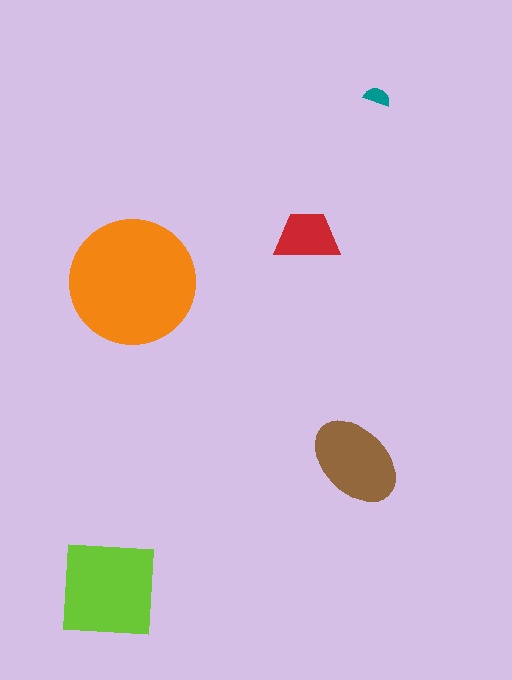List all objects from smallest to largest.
The teal semicircle, the red trapezoid, the brown ellipse, the lime square, the orange circle.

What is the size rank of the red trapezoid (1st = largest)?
4th.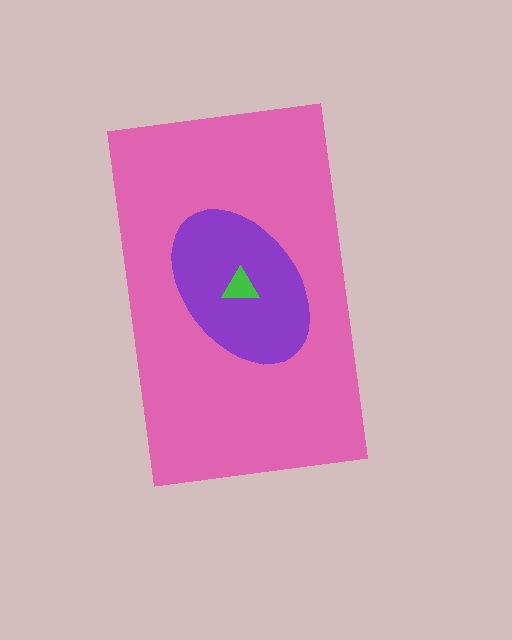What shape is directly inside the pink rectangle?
The purple ellipse.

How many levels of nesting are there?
3.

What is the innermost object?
The green triangle.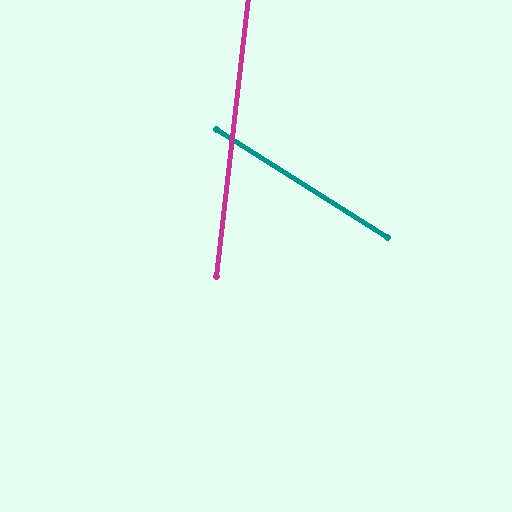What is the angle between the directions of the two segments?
Approximately 64 degrees.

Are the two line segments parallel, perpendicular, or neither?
Neither parallel nor perpendicular — they differ by about 64°.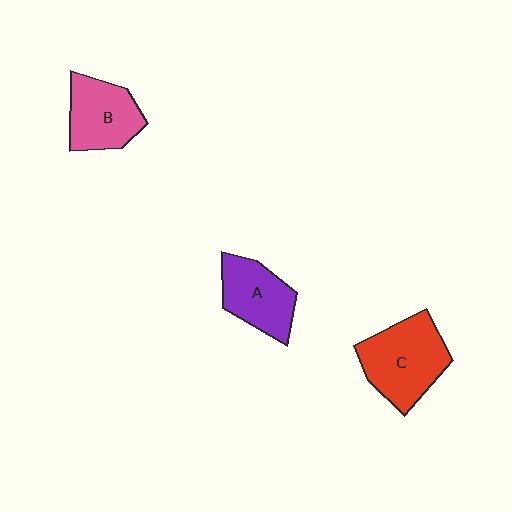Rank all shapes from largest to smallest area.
From largest to smallest: C (red), B (pink), A (purple).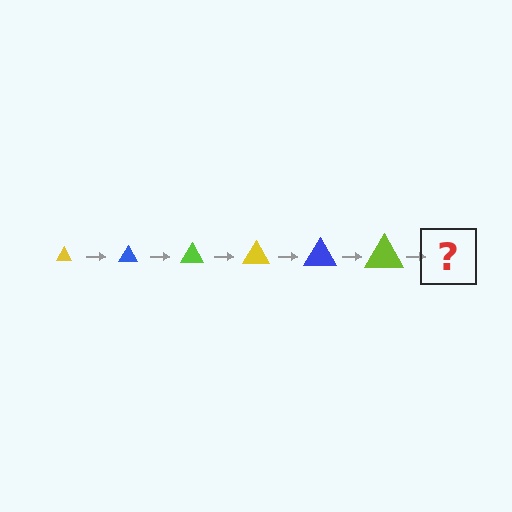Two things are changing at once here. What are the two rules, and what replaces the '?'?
The two rules are that the triangle grows larger each step and the color cycles through yellow, blue, and lime. The '?' should be a yellow triangle, larger than the previous one.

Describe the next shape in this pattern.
It should be a yellow triangle, larger than the previous one.